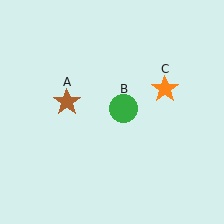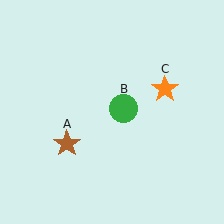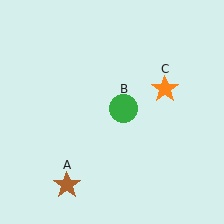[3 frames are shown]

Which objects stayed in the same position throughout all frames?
Green circle (object B) and orange star (object C) remained stationary.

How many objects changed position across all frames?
1 object changed position: brown star (object A).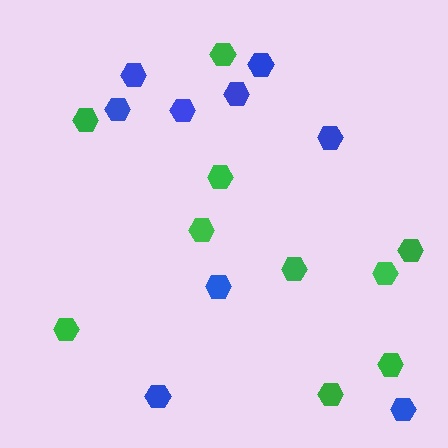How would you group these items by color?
There are 2 groups: one group of green hexagons (10) and one group of blue hexagons (9).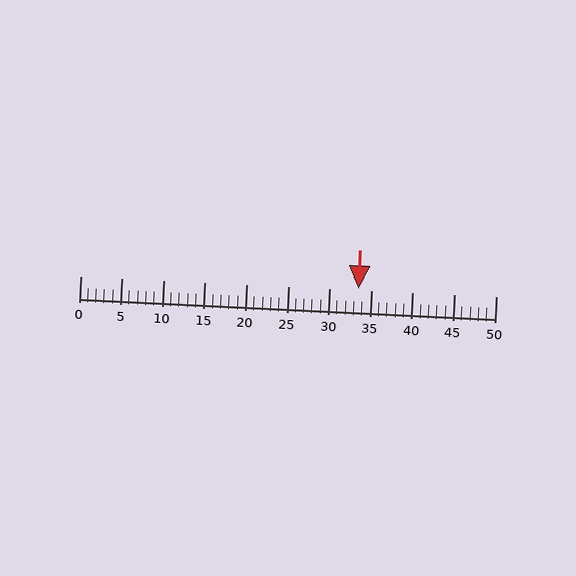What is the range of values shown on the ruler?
The ruler shows values from 0 to 50.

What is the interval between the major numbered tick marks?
The major tick marks are spaced 5 units apart.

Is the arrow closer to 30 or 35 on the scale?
The arrow is closer to 35.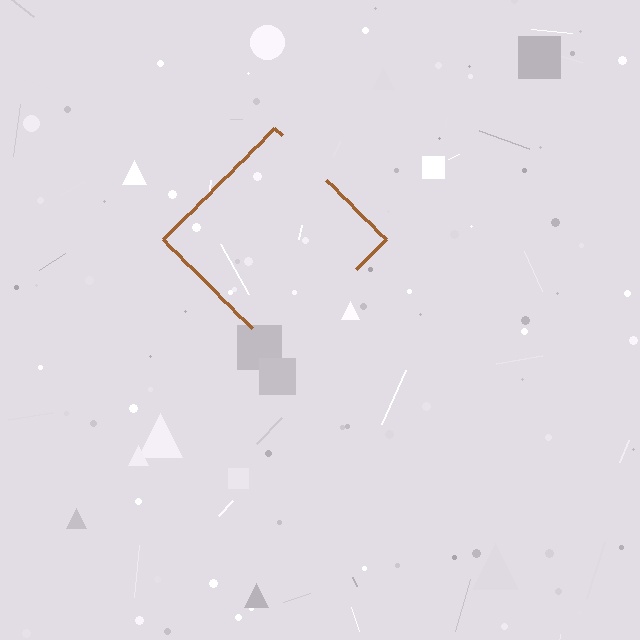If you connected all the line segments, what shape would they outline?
They would outline a diamond.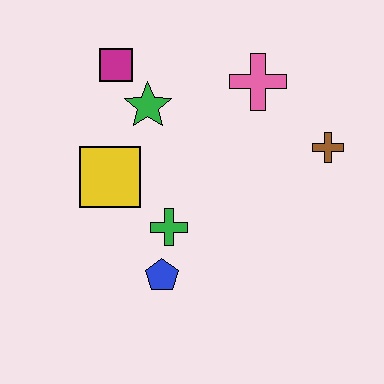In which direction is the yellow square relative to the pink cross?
The yellow square is to the left of the pink cross.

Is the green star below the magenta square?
Yes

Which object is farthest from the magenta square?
The brown cross is farthest from the magenta square.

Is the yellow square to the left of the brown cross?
Yes